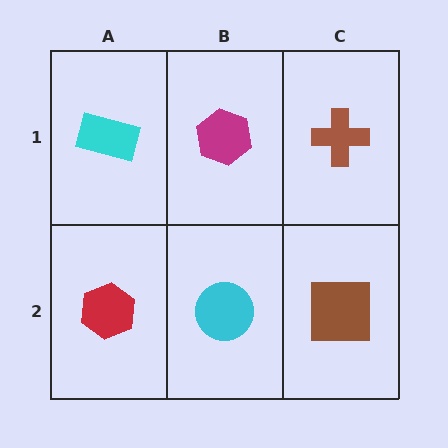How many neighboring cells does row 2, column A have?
2.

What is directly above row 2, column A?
A cyan rectangle.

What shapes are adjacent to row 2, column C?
A brown cross (row 1, column C), a cyan circle (row 2, column B).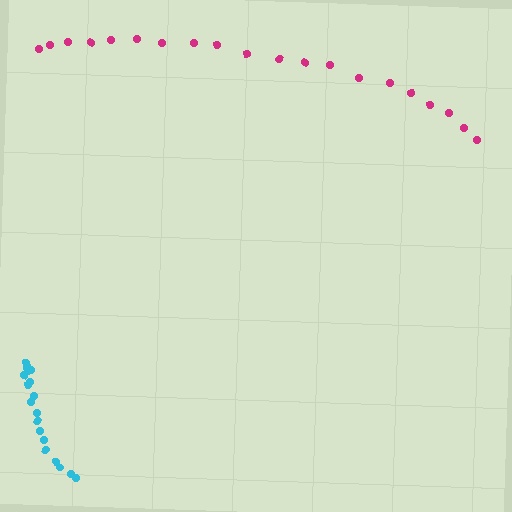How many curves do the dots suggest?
There are 2 distinct paths.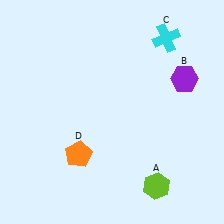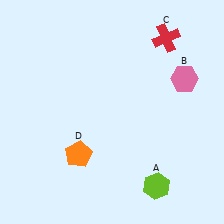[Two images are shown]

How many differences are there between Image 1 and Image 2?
There are 2 differences between the two images.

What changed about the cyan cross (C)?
In Image 1, C is cyan. In Image 2, it changed to red.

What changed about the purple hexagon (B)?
In Image 1, B is purple. In Image 2, it changed to pink.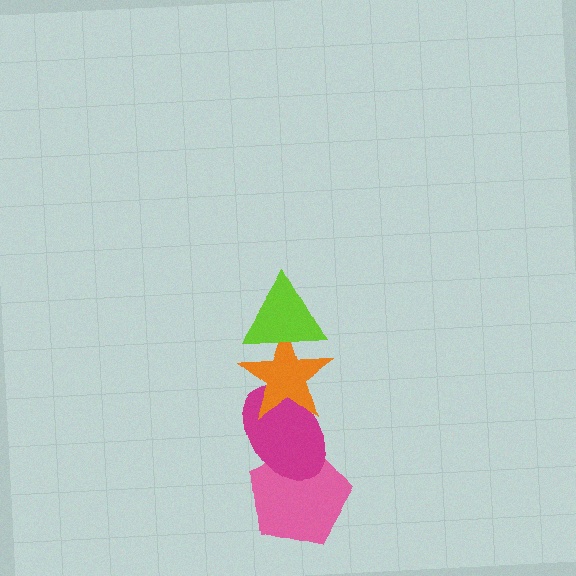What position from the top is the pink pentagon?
The pink pentagon is 4th from the top.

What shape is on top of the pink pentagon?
The magenta ellipse is on top of the pink pentagon.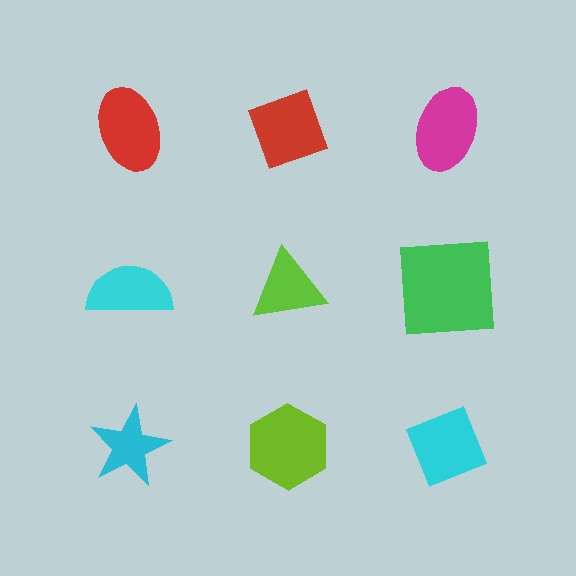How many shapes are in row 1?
3 shapes.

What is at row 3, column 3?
A cyan diamond.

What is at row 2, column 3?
A green square.